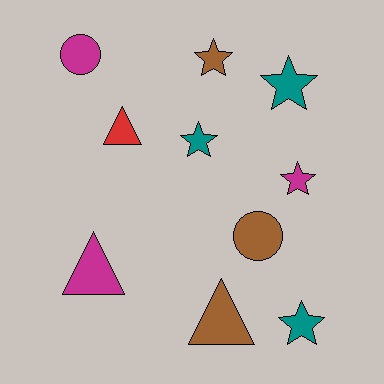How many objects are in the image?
There are 10 objects.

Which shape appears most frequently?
Star, with 5 objects.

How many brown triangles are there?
There is 1 brown triangle.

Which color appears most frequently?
Teal, with 3 objects.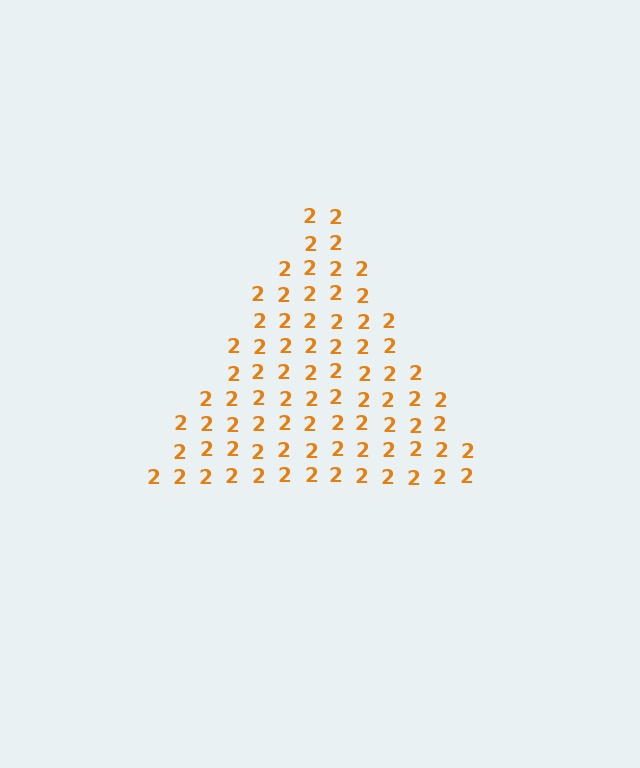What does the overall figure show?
The overall figure shows a triangle.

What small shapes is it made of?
It is made of small digit 2's.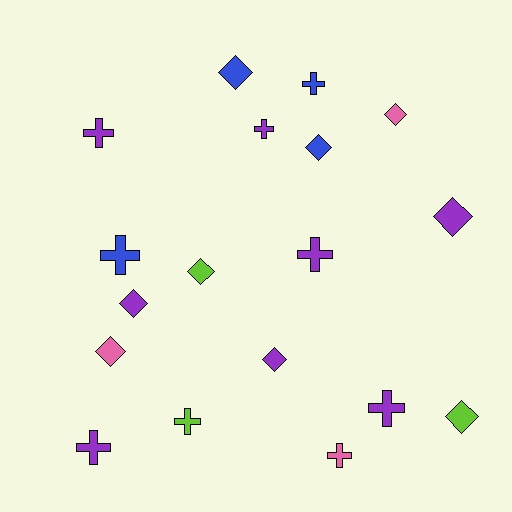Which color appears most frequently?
Purple, with 8 objects.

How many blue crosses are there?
There are 2 blue crosses.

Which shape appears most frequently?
Cross, with 9 objects.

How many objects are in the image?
There are 18 objects.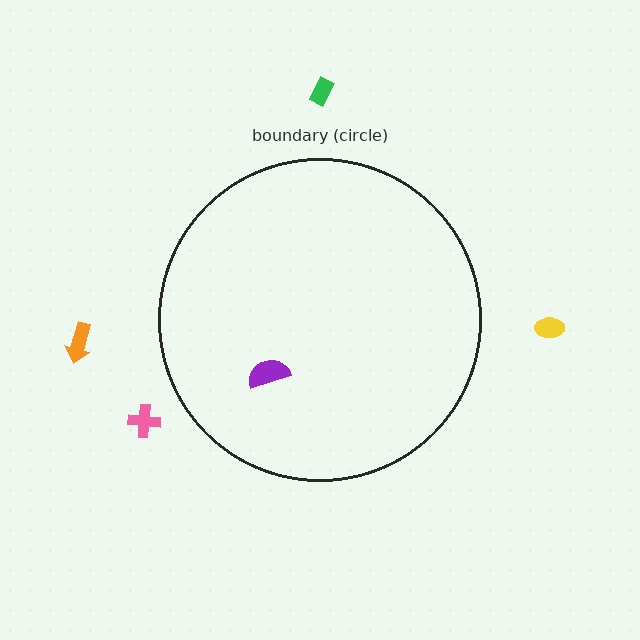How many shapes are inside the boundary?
1 inside, 4 outside.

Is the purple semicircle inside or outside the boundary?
Inside.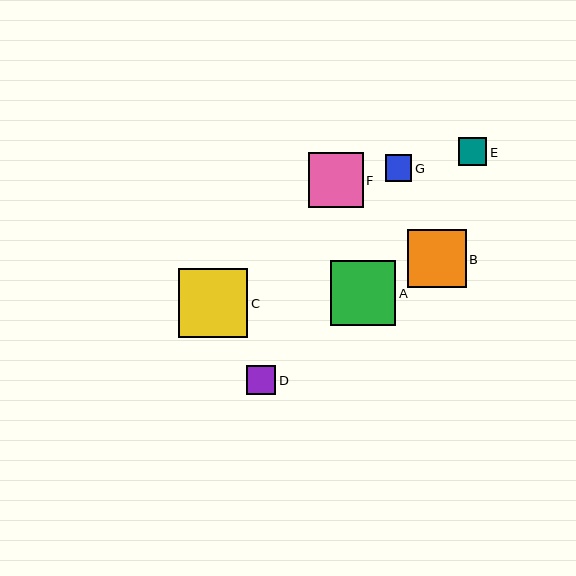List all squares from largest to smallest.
From largest to smallest: C, A, B, F, D, E, G.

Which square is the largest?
Square C is the largest with a size of approximately 70 pixels.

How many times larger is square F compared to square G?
Square F is approximately 2.1 times the size of square G.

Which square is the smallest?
Square G is the smallest with a size of approximately 26 pixels.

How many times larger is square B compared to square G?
Square B is approximately 2.2 times the size of square G.